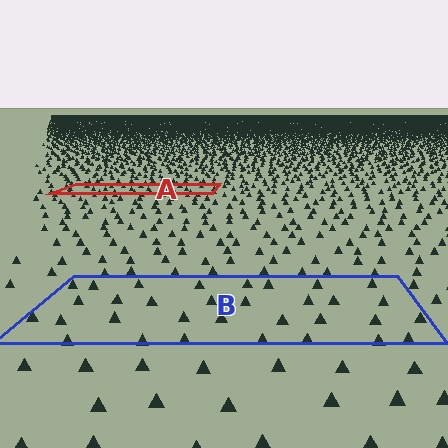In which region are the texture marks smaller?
The texture marks are smaller in region A, because it is farther away.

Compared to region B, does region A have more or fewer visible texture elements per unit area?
Region A has more texture elements per unit area — they are packed more densely because it is farther away.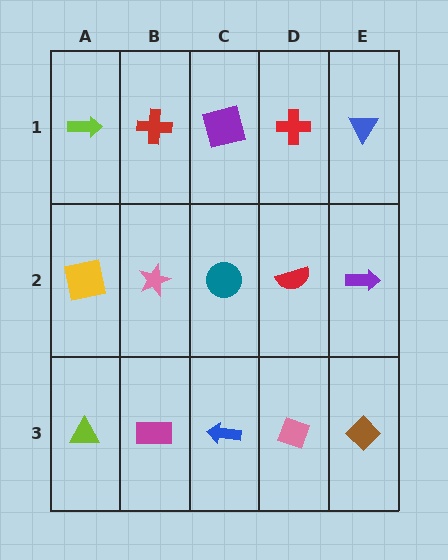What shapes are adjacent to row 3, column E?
A purple arrow (row 2, column E), a pink diamond (row 3, column D).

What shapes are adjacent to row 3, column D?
A red semicircle (row 2, column D), a blue arrow (row 3, column C), a brown diamond (row 3, column E).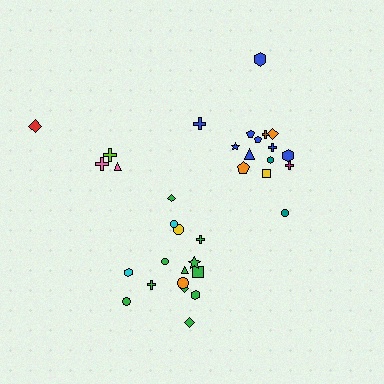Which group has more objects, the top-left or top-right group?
The top-right group.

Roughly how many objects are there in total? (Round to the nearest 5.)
Roughly 35 objects in total.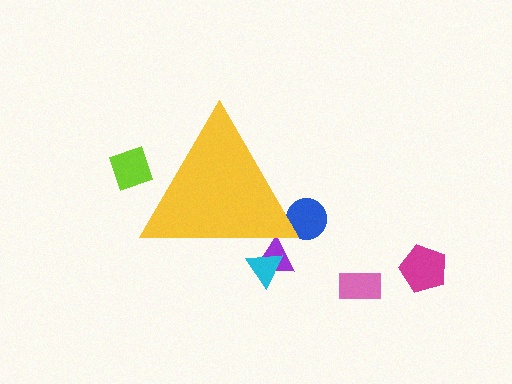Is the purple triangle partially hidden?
Yes, the purple triangle is partially hidden behind the yellow triangle.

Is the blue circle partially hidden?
Yes, the blue circle is partially hidden behind the yellow triangle.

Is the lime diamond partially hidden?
Yes, the lime diamond is partially hidden behind the yellow triangle.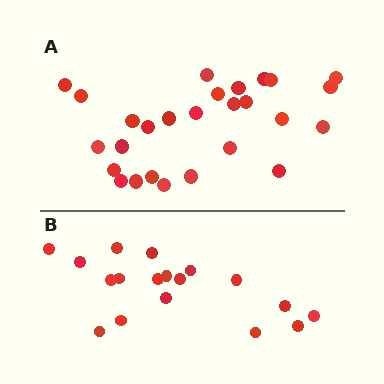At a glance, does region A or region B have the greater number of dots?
Region A (the top region) has more dots.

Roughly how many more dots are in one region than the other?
Region A has roughly 8 or so more dots than region B.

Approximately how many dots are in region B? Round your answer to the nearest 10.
About 20 dots. (The exact count is 18, which rounds to 20.)